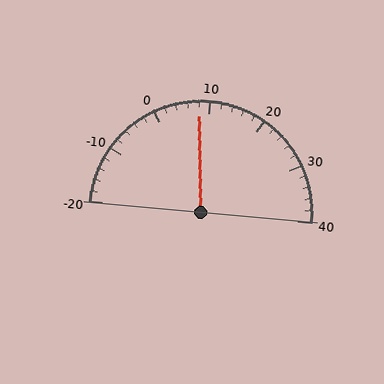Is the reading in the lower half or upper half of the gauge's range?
The reading is in the lower half of the range (-20 to 40).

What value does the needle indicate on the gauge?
The needle indicates approximately 8.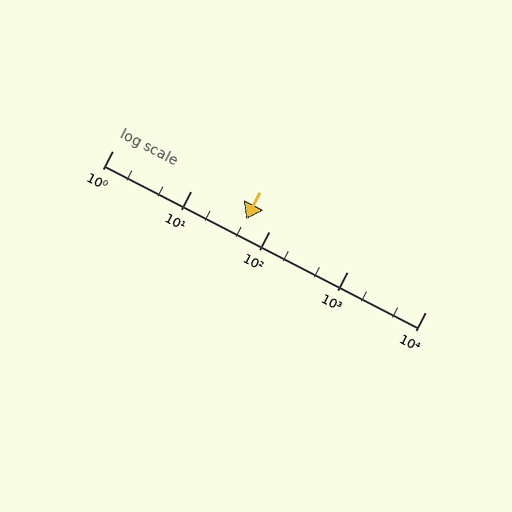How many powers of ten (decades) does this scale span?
The scale spans 4 decades, from 1 to 10000.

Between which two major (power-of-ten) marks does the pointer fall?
The pointer is between 10 and 100.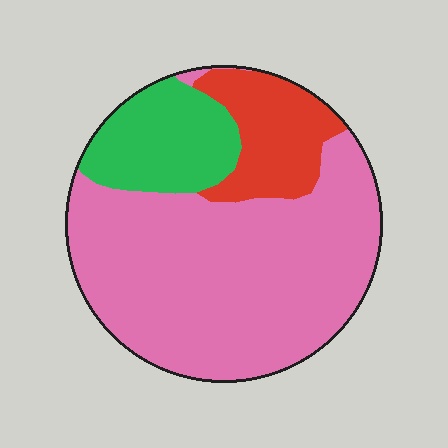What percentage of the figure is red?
Red covers around 15% of the figure.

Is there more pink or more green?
Pink.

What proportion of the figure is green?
Green covers 17% of the figure.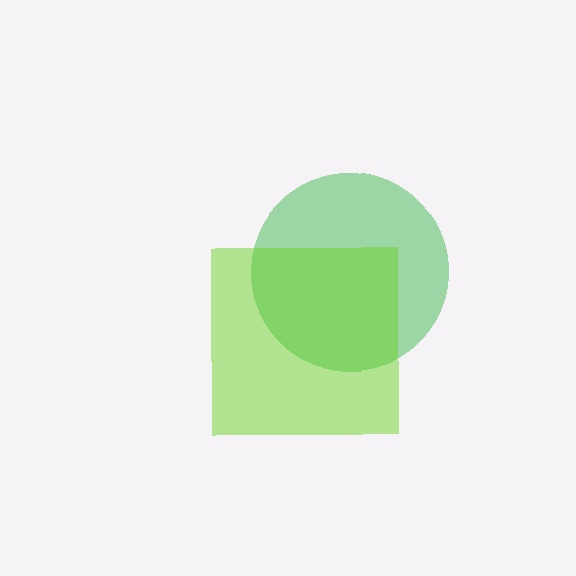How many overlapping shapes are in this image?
There are 2 overlapping shapes in the image.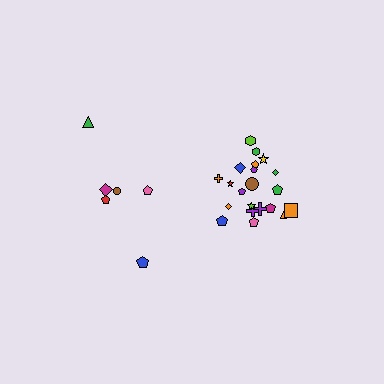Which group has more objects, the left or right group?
The right group.